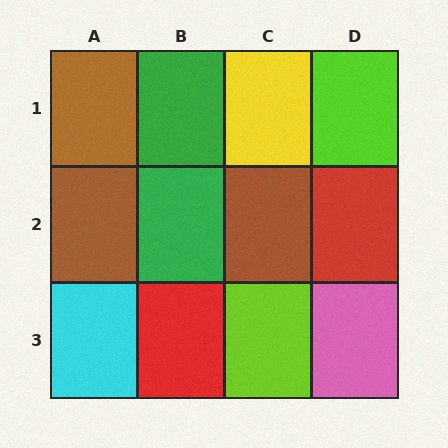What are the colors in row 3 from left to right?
Cyan, red, lime, pink.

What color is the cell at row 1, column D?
Lime.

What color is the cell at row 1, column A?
Brown.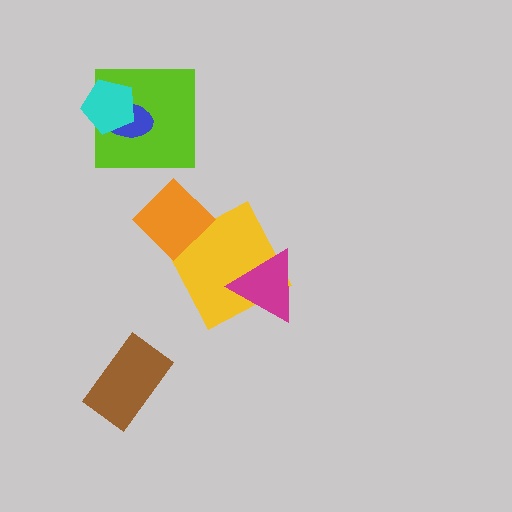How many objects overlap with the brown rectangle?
0 objects overlap with the brown rectangle.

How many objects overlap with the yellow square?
2 objects overlap with the yellow square.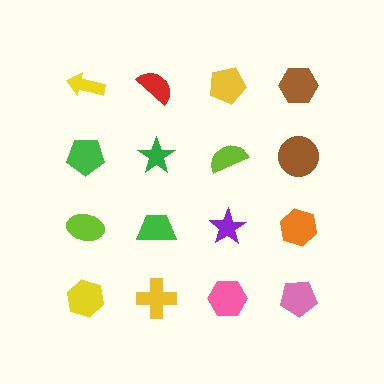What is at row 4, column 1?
A yellow hexagon.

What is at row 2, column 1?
A green pentagon.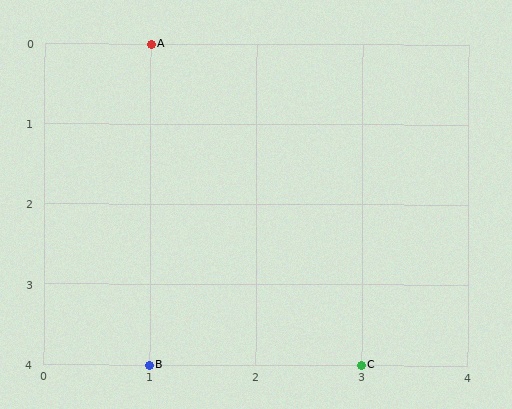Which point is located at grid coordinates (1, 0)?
Point A is at (1, 0).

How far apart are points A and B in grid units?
Points A and B are 4 rows apart.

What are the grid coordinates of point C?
Point C is at grid coordinates (3, 4).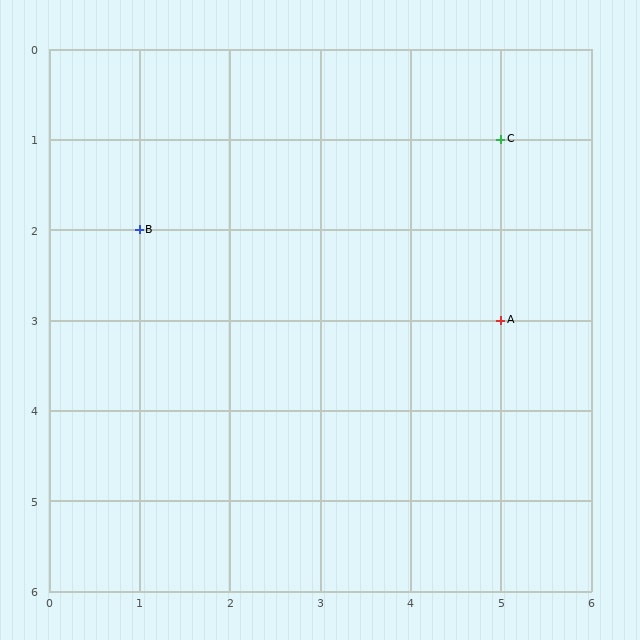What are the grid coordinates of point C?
Point C is at grid coordinates (5, 1).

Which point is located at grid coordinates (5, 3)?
Point A is at (5, 3).